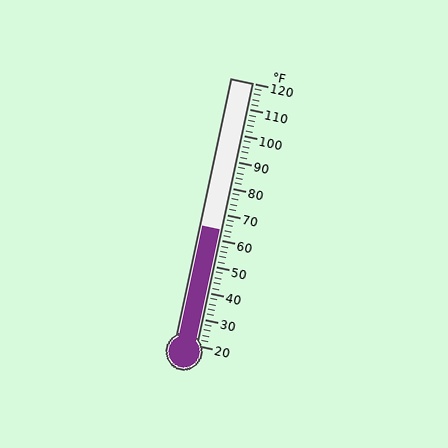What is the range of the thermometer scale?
The thermometer scale ranges from 20°F to 120°F.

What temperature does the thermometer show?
The thermometer shows approximately 64°F.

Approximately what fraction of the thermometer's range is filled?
The thermometer is filled to approximately 45% of its range.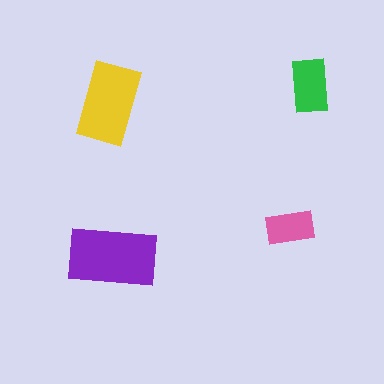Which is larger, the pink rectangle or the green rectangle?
The green one.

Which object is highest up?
The green rectangle is topmost.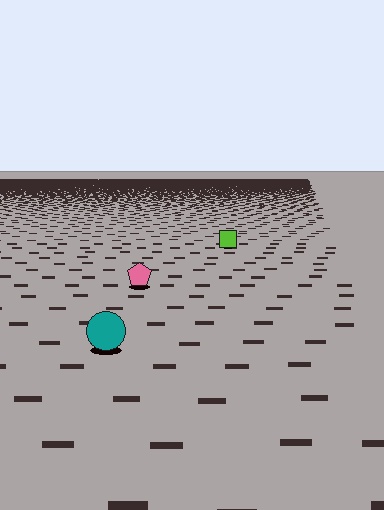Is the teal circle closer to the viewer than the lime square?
Yes. The teal circle is closer — you can tell from the texture gradient: the ground texture is coarser near it.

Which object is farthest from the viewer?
The lime square is farthest from the viewer. It appears smaller and the ground texture around it is denser.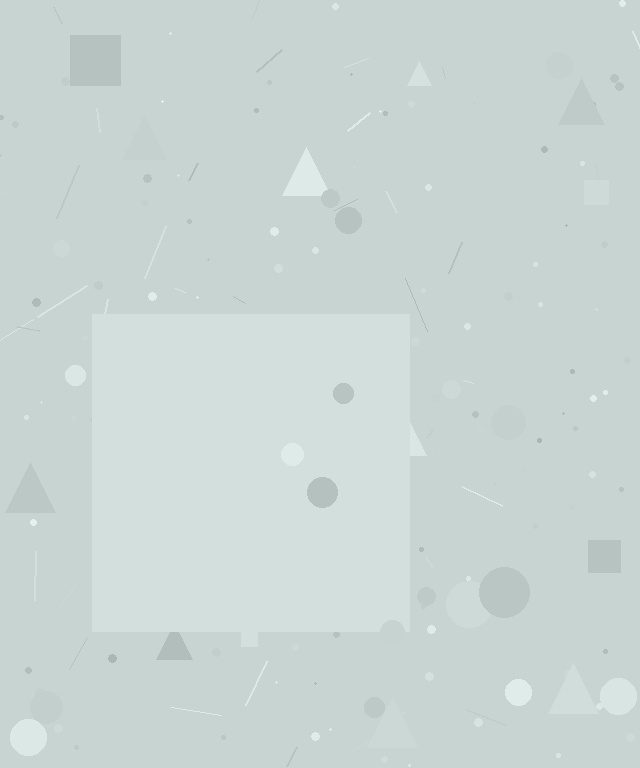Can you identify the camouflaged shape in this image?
The camouflaged shape is a square.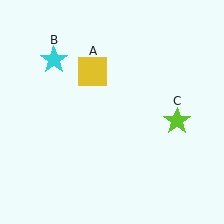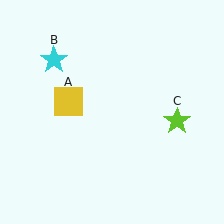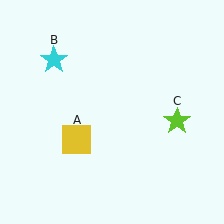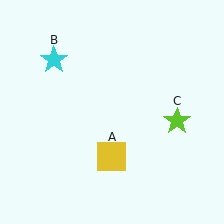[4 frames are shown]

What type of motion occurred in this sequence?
The yellow square (object A) rotated counterclockwise around the center of the scene.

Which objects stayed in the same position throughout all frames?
Cyan star (object B) and lime star (object C) remained stationary.